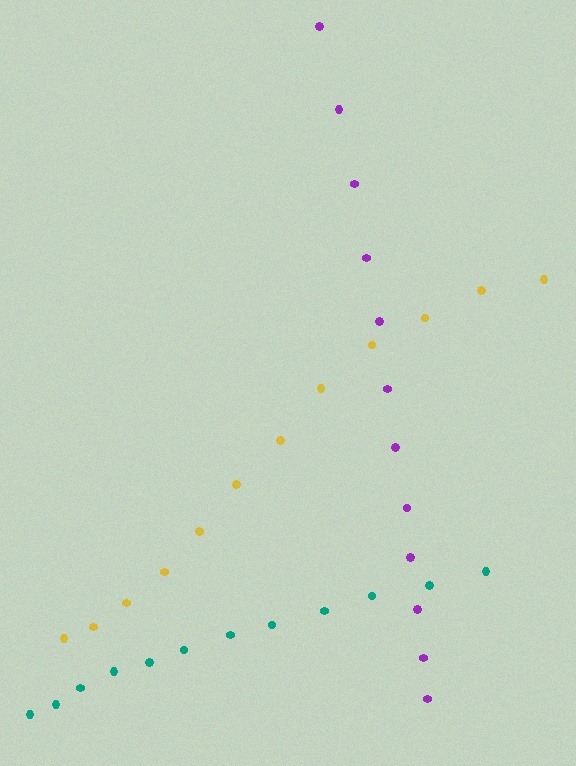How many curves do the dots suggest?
There are 3 distinct paths.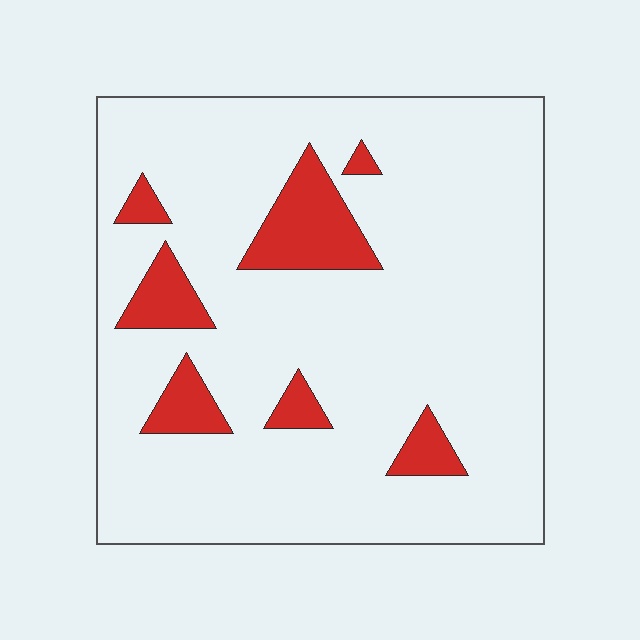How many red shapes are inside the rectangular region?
7.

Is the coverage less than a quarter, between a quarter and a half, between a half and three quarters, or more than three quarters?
Less than a quarter.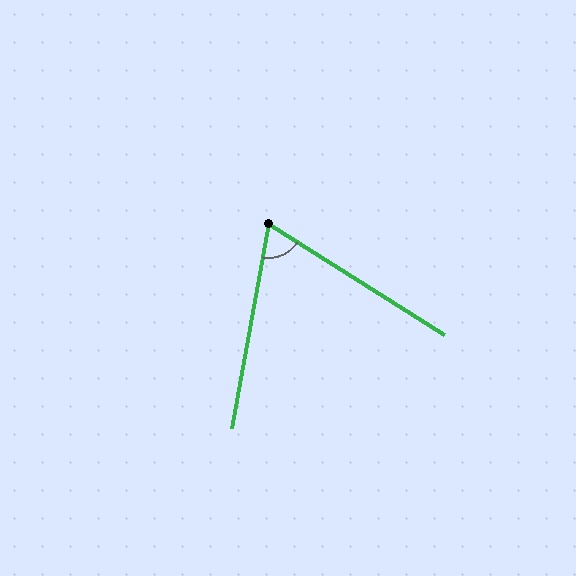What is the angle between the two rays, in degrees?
Approximately 68 degrees.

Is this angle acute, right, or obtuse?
It is acute.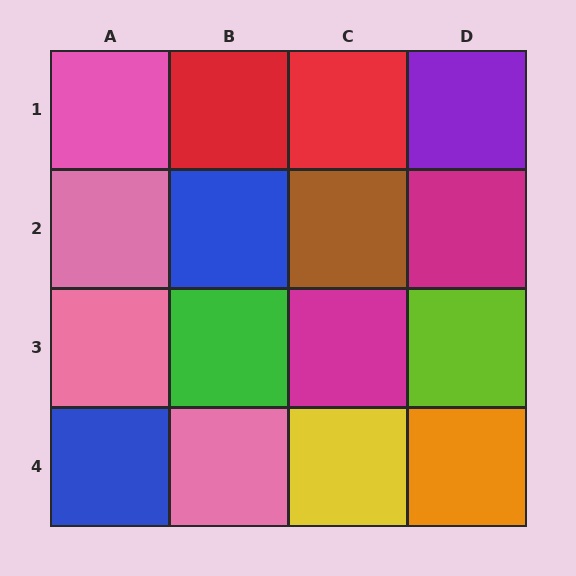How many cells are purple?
1 cell is purple.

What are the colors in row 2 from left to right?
Pink, blue, brown, magenta.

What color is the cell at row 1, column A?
Pink.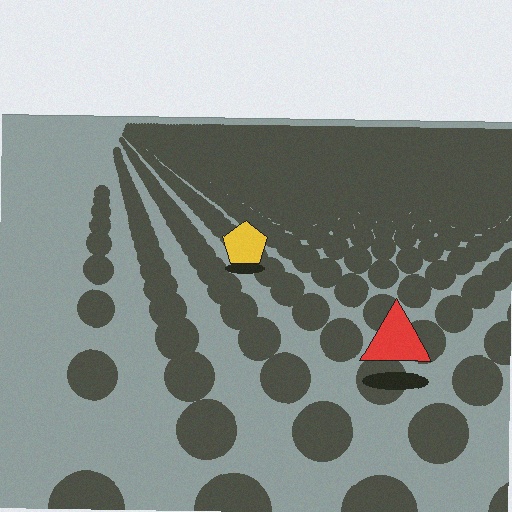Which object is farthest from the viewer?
The yellow pentagon is farthest from the viewer. It appears smaller and the ground texture around it is denser.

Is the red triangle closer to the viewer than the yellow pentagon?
Yes. The red triangle is closer — you can tell from the texture gradient: the ground texture is coarser near it.